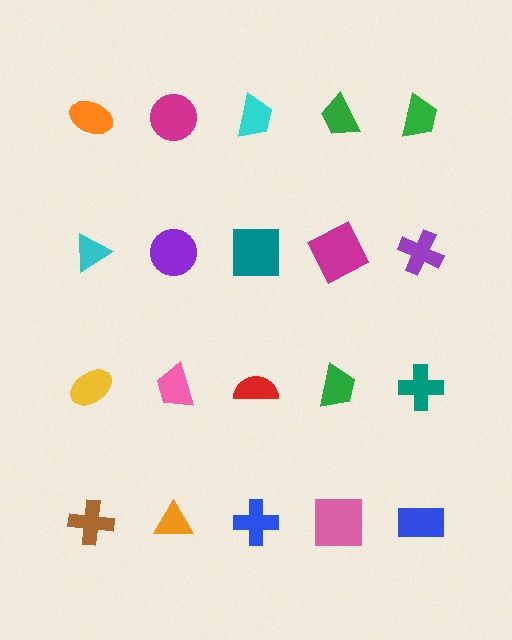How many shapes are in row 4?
5 shapes.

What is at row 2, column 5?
A purple cross.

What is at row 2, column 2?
A purple circle.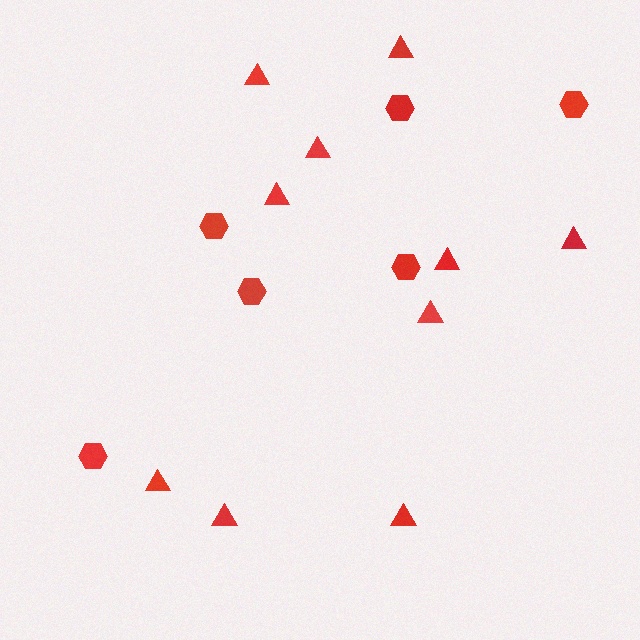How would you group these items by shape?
There are 2 groups: one group of triangles (10) and one group of hexagons (6).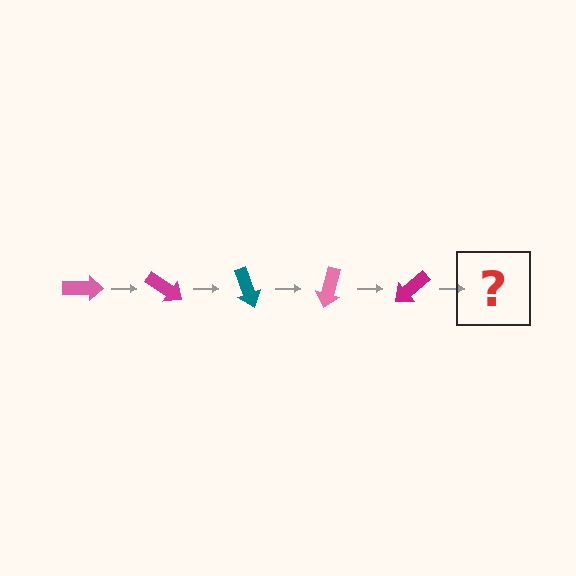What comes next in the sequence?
The next element should be a teal arrow, rotated 175 degrees from the start.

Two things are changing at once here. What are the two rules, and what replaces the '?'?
The two rules are that it rotates 35 degrees each step and the color cycles through pink, magenta, and teal. The '?' should be a teal arrow, rotated 175 degrees from the start.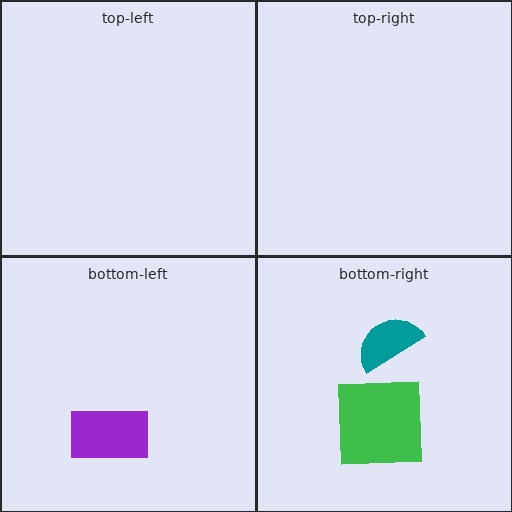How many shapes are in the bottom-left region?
1.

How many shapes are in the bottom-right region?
2.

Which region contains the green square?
The bottom-right region.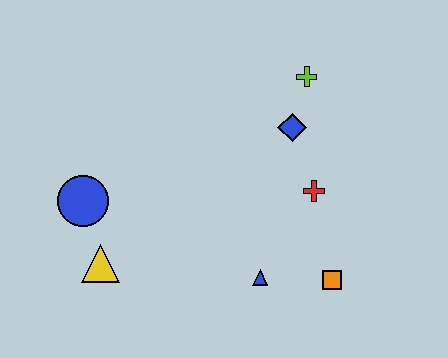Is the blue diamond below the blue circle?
No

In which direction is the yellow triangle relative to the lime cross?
The yellow triangle is to the left of the lime cross.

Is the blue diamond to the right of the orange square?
No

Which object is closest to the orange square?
The blue triangle is closest to the orange square.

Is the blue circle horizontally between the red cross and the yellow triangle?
No